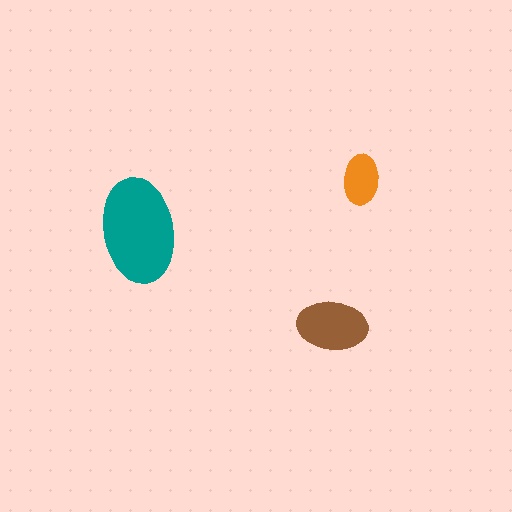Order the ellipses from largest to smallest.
the teal one, the brown one, the orange one.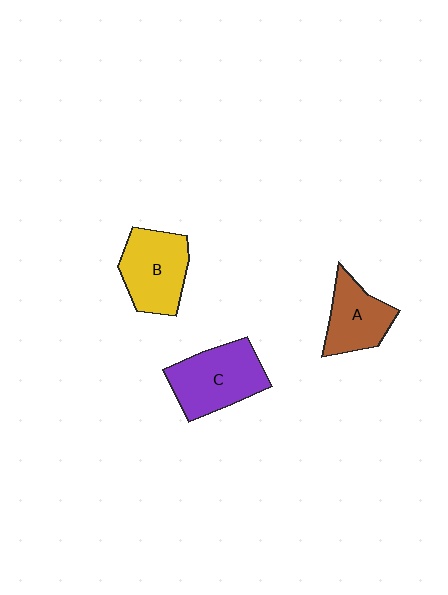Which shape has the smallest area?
Shape A (brown).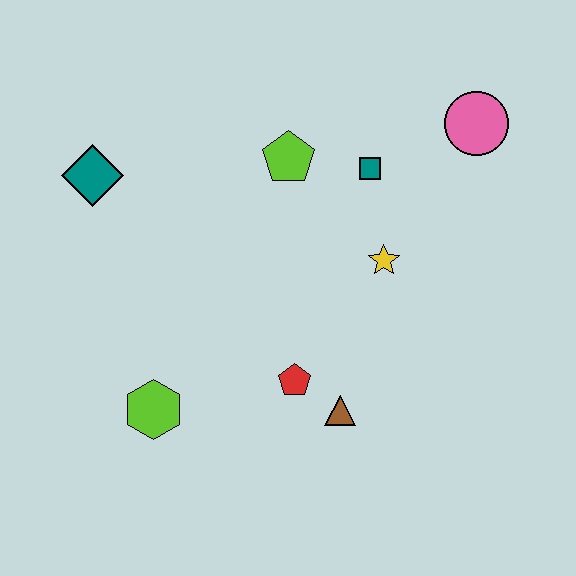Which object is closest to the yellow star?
The teal square is closest to the yellow star.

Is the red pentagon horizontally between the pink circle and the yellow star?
No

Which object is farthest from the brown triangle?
The teal diamond is farthest from the brown triangle.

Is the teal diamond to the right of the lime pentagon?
No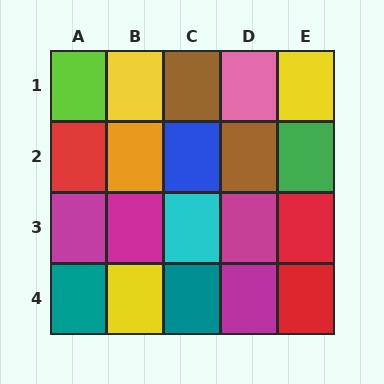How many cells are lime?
1 cell is lime.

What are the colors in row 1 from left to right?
Lime, yellow, brown, pink, yellow.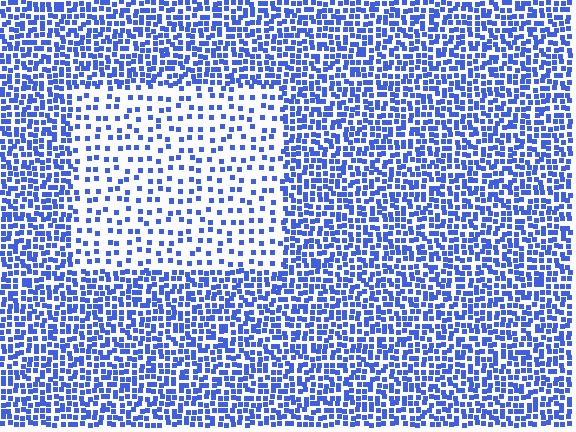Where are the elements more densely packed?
The elements are more densely packed outside the rectangle boundary.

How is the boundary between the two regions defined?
The boundary is defined by a change in element density (approximately 2.4x ratio). All elements are the same color, size, and shape.